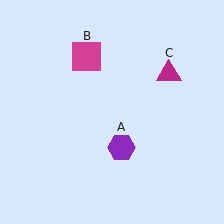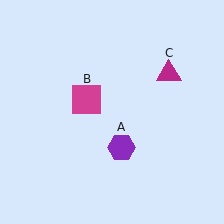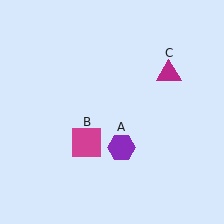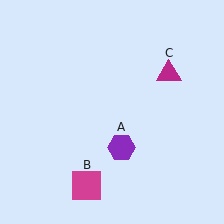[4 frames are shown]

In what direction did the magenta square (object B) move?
The magenta square (object B) moved down.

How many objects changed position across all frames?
1 object changed position: magenta square (object B).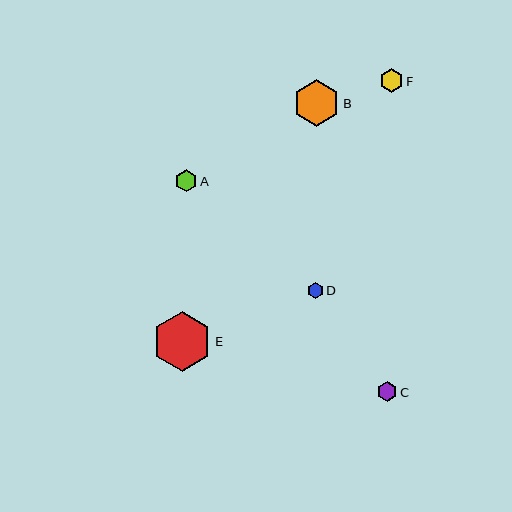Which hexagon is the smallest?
Hexagon D is the smallest with a size of approximately 16 pixels.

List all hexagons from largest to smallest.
From largest to smallest: E, B, F, A, C, D.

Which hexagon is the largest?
Hexagon E is the largest with a size of approximately 60 pixels.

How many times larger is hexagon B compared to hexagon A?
Hexagon B is approximately 2.2 times the size of hexagon A.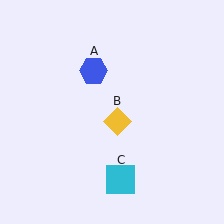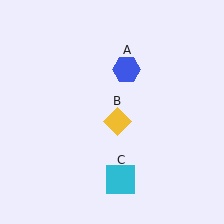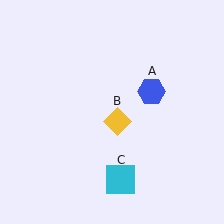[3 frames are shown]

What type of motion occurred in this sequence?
The blue hexagon (object A) rotated clockwise around the center of the scene.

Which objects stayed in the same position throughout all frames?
Yellow diamond (object B) and cyan square (object C) remained stationary.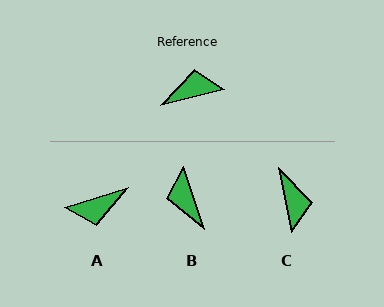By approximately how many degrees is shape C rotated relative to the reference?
Approximately 93 degrees clockwise.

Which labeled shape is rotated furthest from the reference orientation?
A, about 176 degrees away.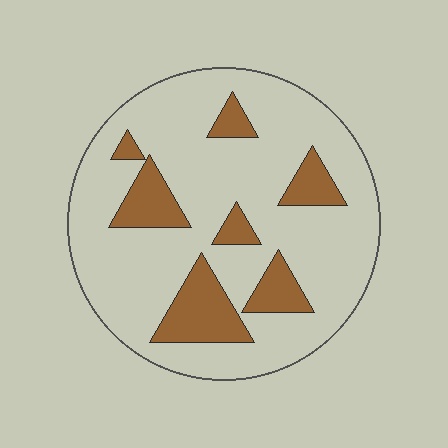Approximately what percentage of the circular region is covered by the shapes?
Approximately 20%.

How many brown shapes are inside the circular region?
7.